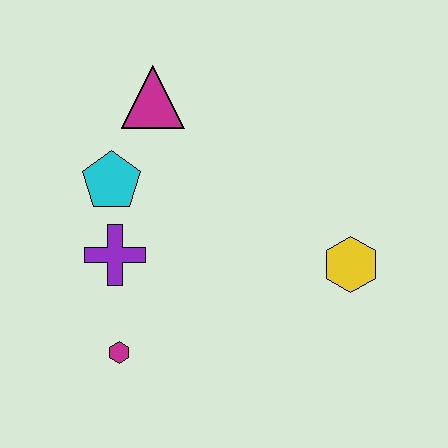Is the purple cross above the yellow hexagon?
Yes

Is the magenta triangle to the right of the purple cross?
Yes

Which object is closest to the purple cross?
The cyan pentagon is closest to the purple cross.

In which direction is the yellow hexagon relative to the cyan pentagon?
The yellow hexagon is to the right of the cyan pentagon.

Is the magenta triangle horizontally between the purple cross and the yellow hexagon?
Yes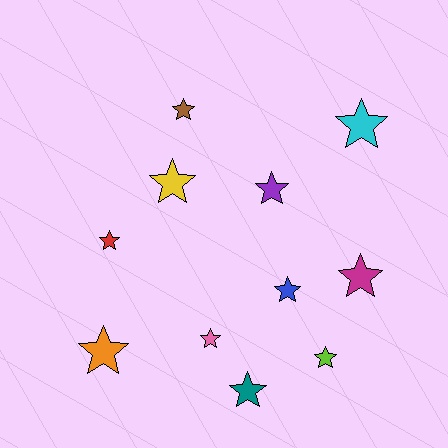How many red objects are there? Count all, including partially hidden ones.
There is 1 red object.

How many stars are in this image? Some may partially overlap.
There are 11 stars.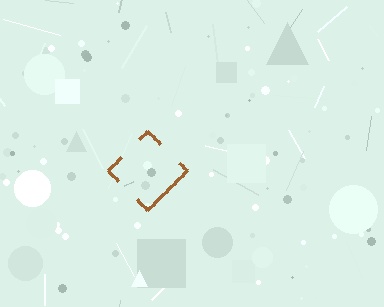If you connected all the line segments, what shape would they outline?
They would outline a diamond.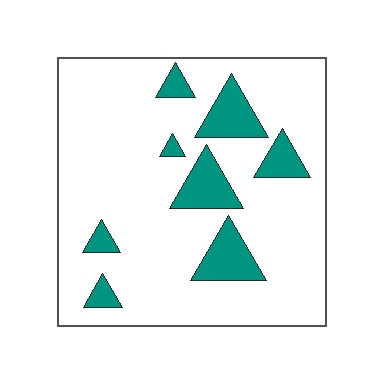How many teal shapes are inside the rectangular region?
8.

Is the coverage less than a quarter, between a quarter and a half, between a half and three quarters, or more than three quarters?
Less than a quarter.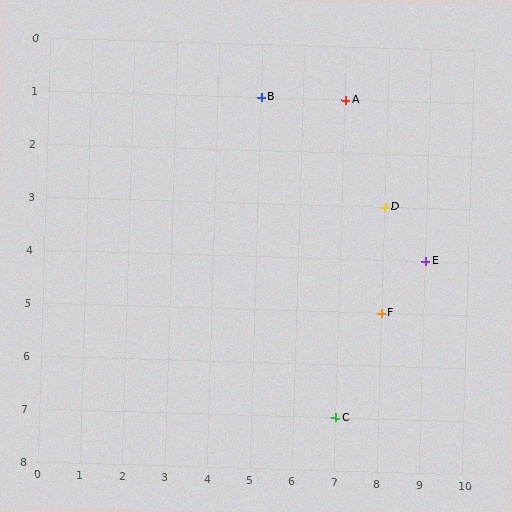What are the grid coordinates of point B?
Point B is at grid coordinates (5, 1).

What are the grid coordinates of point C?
Point C is at grid coordinates (7, 7).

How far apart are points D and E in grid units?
Points D and E are 1 column and 1 row apart (about 1.4 grid units diagonally).